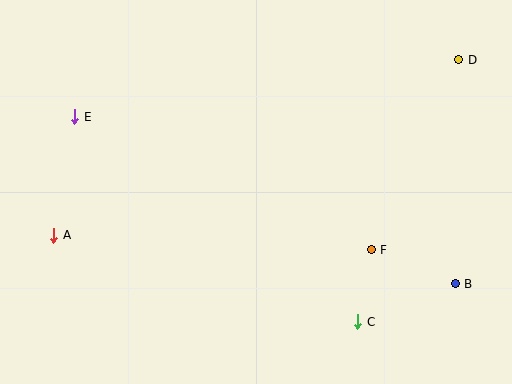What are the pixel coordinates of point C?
Point C is at (358, 322).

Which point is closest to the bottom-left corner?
Point A is closest to the bottom-left corner.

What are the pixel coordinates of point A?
Point A is at (54, 235).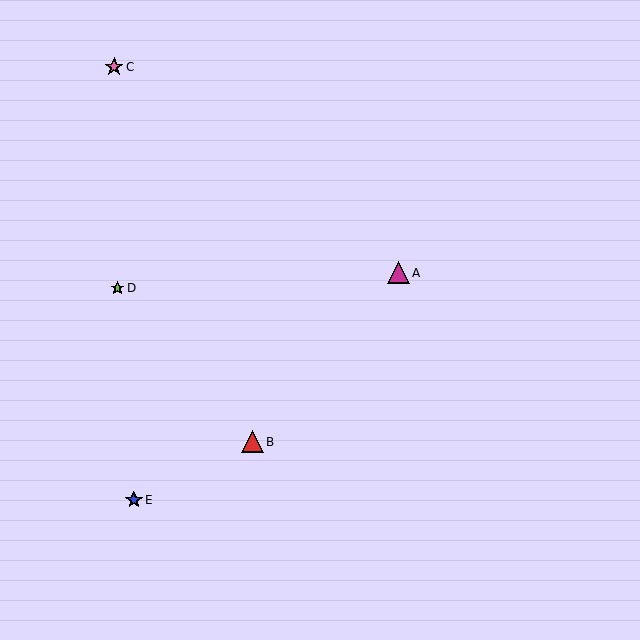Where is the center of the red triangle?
The center of the red triangle is at (252, 442).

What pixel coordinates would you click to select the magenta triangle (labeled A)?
Click at (399, 273) to select the magenta triangle A.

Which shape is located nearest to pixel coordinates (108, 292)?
The lime star (labeled D) at (117, 288) is nearest to that location.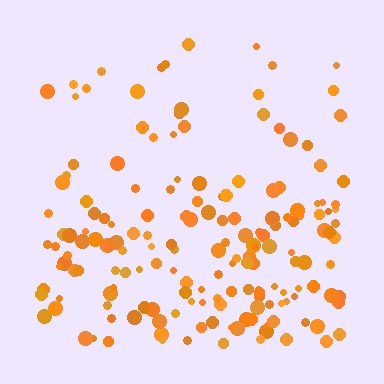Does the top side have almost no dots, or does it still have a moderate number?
Still a moderate number, just noticeably fewer than the bottom.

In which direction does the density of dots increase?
From top to bottom, with the bottom side densest.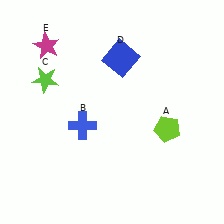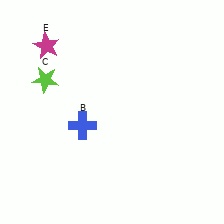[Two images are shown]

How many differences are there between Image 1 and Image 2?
There are 2 differences between the two images.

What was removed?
The blue square (D), the lime pentagon (A) were removed in Image 2.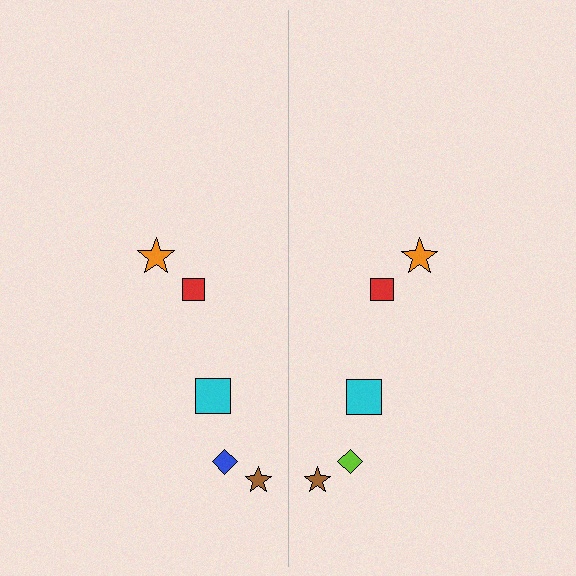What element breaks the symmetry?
The lime diamond on the right side breaks the symmetry — its mirror counterpart is blue.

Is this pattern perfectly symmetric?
No, the pattern is not perfectly symmetric. The lime diamond on the right side breaks the symmetry — its mirror counterpart is blue.